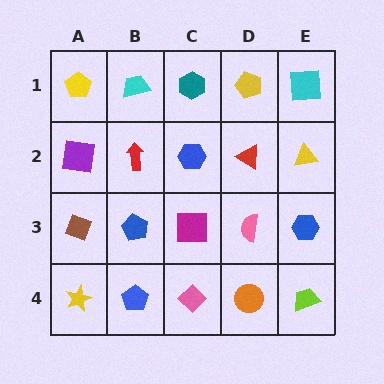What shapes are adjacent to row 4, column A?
A brown diamond (row 3, column A), a blue pentagon (row 4, column B).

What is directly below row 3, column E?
A lime trapezoid.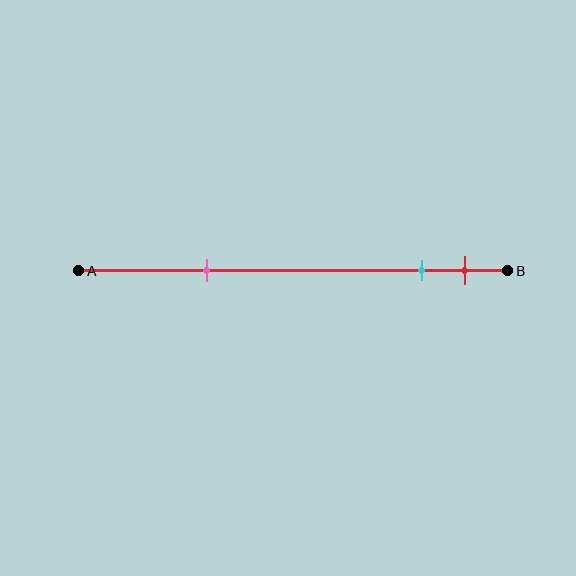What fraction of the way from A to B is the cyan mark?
The cyan mark is approximately 80% (0.8) of the way from A to B.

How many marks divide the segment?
There are 3 marks dividing the segment.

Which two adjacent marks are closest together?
The cyan and red marks are the closest adjacent pair.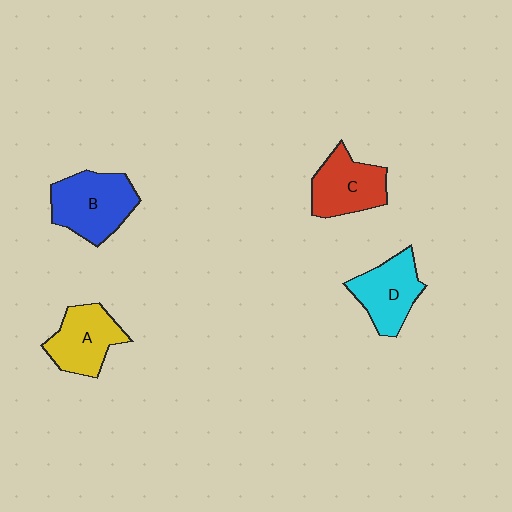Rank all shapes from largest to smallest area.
From largest to smallest: B (blue), C (red), A (yellow), D (cyan).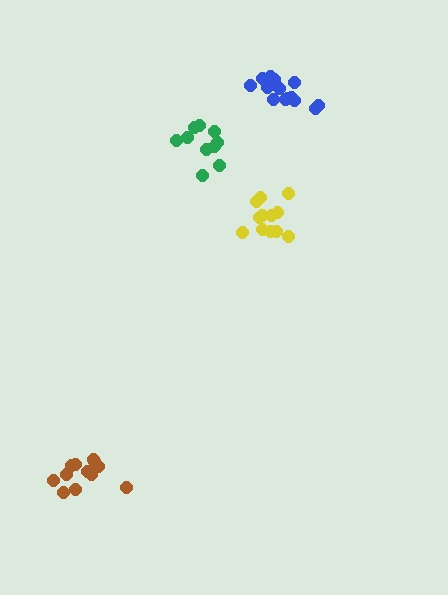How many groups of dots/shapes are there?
There are 4 groups.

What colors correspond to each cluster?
The clusters are colored: blue, brown, yellow, green.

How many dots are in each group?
Group 1: 15 dots, Group 2: 12 dots, Group 3: 12 dots, Group 4: 10 dots (49 total).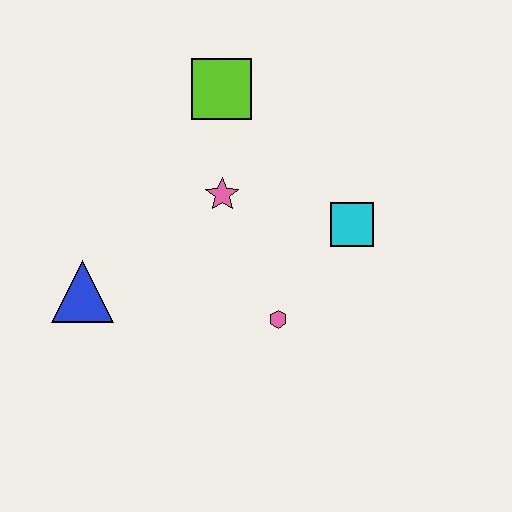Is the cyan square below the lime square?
Yes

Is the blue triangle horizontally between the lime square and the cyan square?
No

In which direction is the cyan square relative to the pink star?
The cyan square is to the right of the pink star.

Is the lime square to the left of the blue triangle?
No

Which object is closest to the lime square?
The pink star is closest to the lime square.